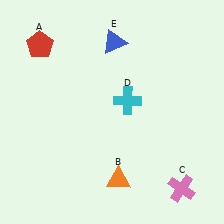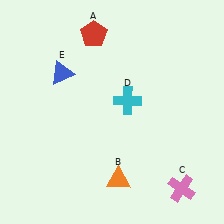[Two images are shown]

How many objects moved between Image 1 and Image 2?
2 objects moved between the two images.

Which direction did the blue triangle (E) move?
The blue triangle (E) moved left.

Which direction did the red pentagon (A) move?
The red pentagon (A) moved right.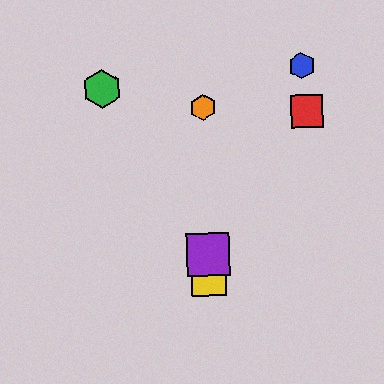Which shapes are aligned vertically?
The yellow square, the purple square, the orange hexagon are aligned vertically.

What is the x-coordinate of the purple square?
The purple square is at x≈208.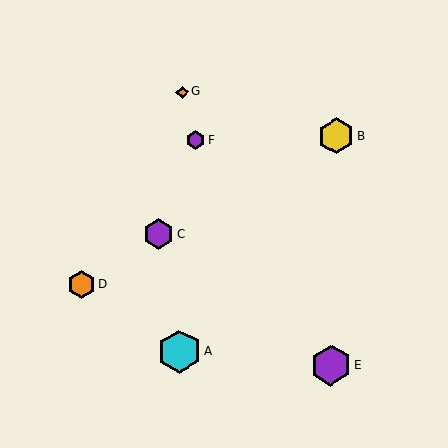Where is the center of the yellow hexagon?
The center of the yellow hexagon is at (336, 136).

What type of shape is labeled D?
Shape D is an orange hexagon.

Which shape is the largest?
The cyan hexagon (labeled A) is the largest.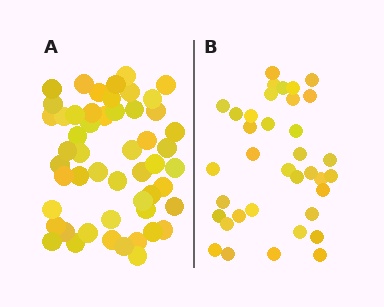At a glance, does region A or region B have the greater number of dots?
Region A (the left region) has more dots.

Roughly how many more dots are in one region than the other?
Region A has approximately 15 more dots than region B.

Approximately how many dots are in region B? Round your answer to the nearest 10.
About 40 dots. (The exact count is 36, which rounds to 40.)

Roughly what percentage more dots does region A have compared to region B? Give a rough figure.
About 45% more.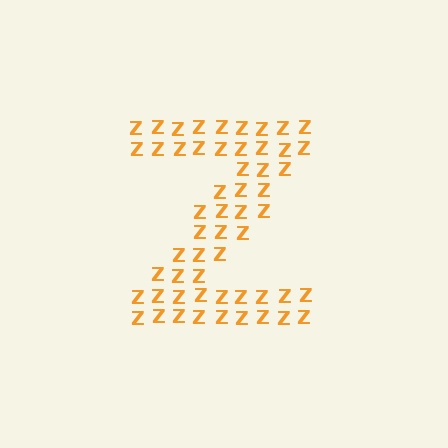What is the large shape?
The large shape is the letter Z.